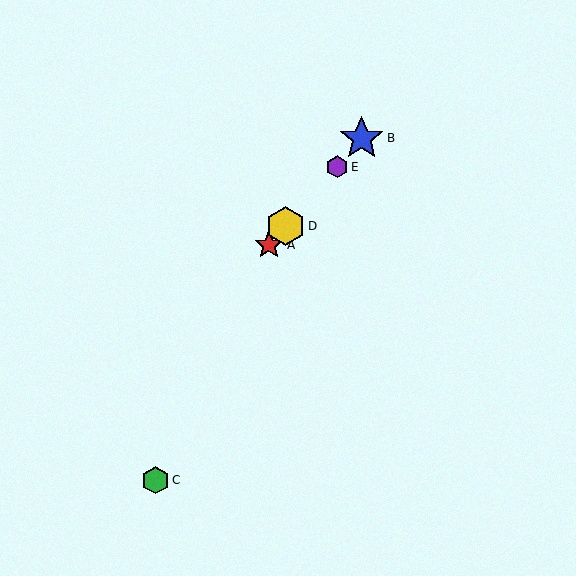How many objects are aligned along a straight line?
4 objects (A, B, D, E) are aligned along a straight line.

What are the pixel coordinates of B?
Object B is at (362, 138).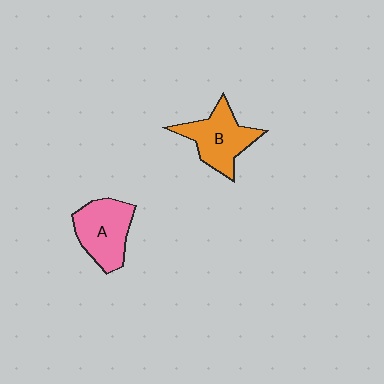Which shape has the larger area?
Shape B (orange).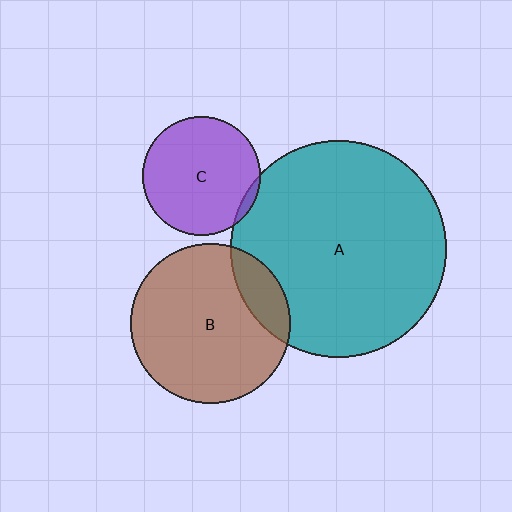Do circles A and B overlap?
Yes.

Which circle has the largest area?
Circle A (teal).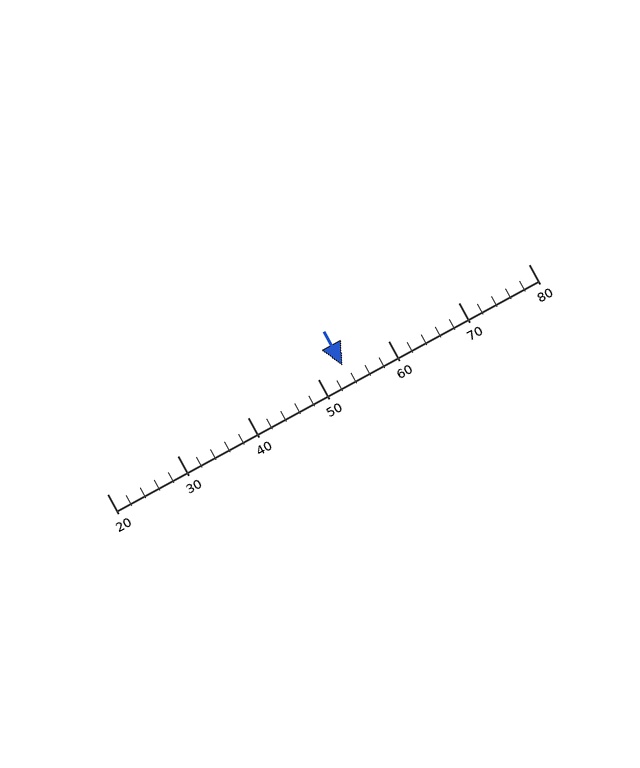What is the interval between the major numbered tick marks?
The major tick marks are spaced 10 units apart.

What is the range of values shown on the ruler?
The ruler shows values from 20 to 80.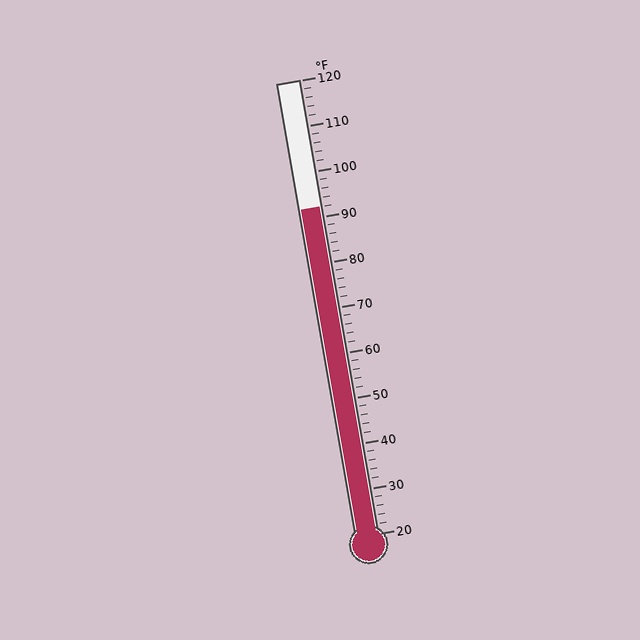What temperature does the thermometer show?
The thermometer shows approximately 92°F.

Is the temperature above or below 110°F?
The temperature is below 110°F.